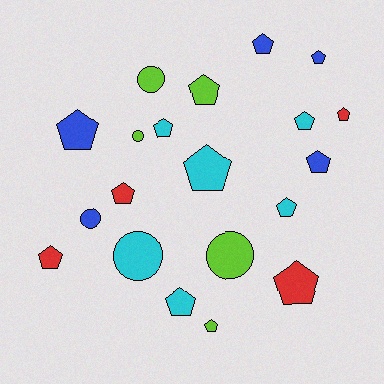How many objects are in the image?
There are 20 objects.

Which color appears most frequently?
Cyan, with 6 objects.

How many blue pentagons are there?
There are 4 blue pentagons.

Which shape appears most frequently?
Pentagon, with 15 objects.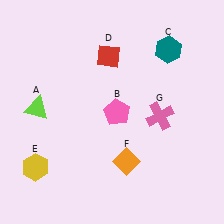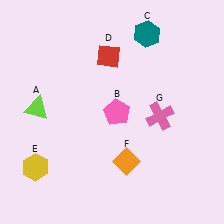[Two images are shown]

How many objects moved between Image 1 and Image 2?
1 object moved between the two images.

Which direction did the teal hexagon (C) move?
The teal hexagon (C) moved left.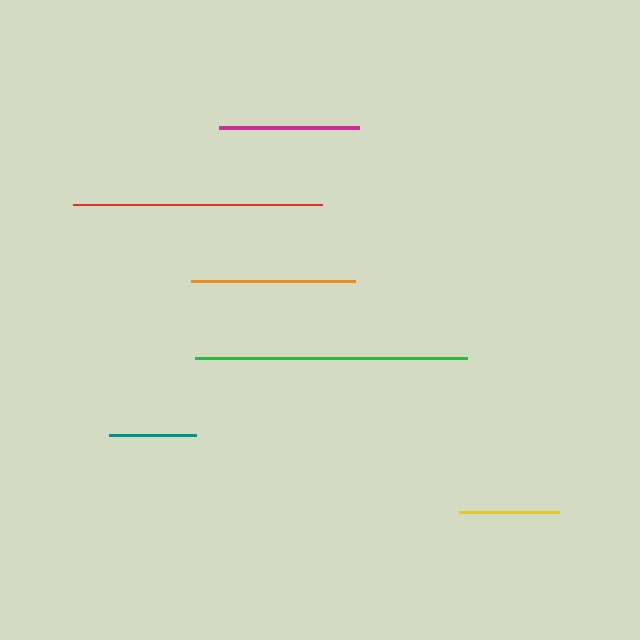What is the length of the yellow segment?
The yellow segment is approximately 100 pixels long.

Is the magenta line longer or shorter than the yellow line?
The magenta line is longer than the yellow line.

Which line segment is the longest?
The green line is the longest at approximately 272 pixels.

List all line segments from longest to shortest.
From longest to shortest: green, red, orange, magenta, yellow, teal.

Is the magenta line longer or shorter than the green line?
The green line is longer than the magenta line.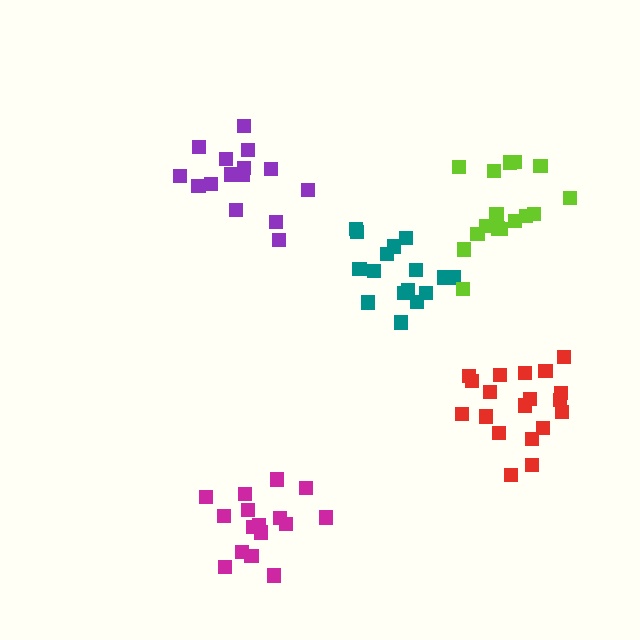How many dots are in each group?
Group 1: 16 dots, Group 2: 17 dots, Group 3: 15 dots, Group 4: 16 dots, Group 5: 19 dots (83 total).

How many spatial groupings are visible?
There are 5 spatial groupings.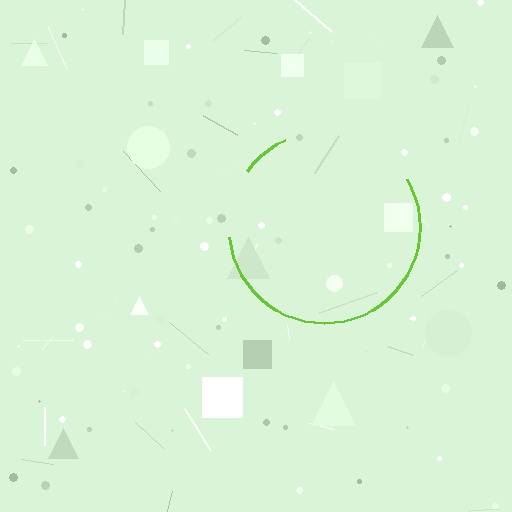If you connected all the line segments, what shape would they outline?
They would outline a circle.